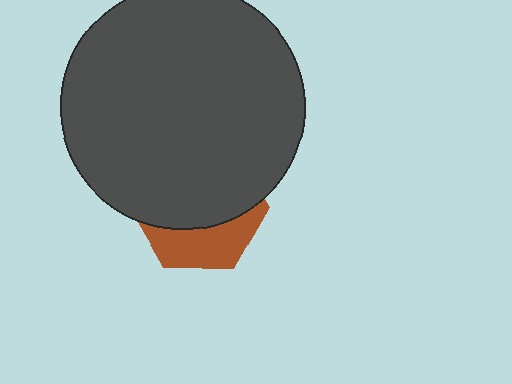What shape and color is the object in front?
The object in front is a dark gray circle.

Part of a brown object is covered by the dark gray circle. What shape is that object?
It is a hexagon.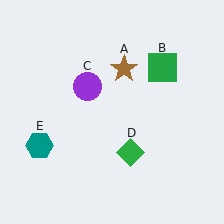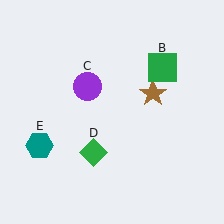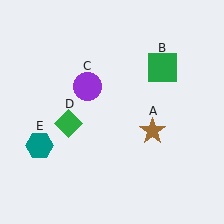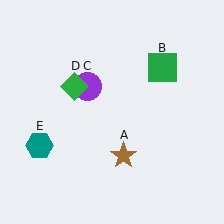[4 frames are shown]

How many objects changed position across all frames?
2 objects changed position: brown star (object A), green diamond (object D).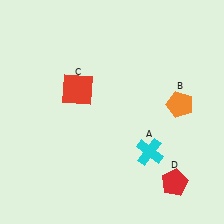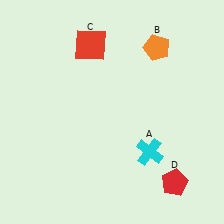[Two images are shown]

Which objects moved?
The objects that moved are: the orange pentagon (B), the red square (C).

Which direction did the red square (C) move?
The red square (C) moved up.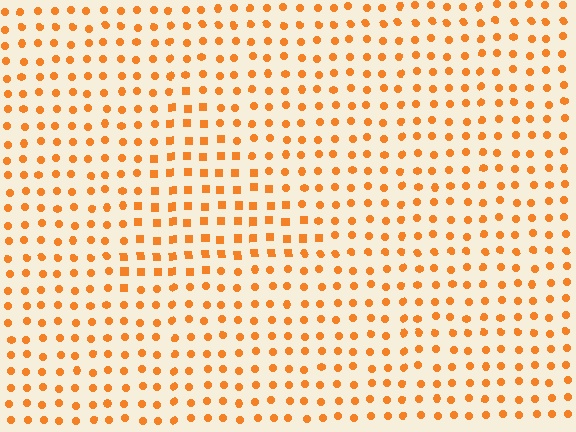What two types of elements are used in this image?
The image uses squares inside the triangle region and circles outside it.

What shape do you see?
I see a triangle.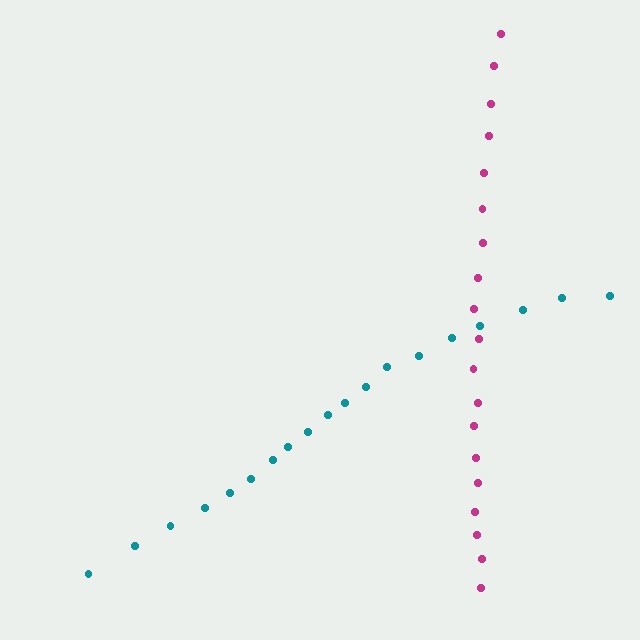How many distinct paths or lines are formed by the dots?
There are 2 distinct paths.